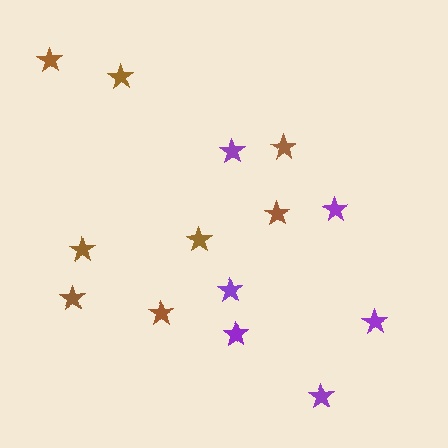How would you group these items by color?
There are 2 groups: one group of brown stars (8) and one group of purple stars (6).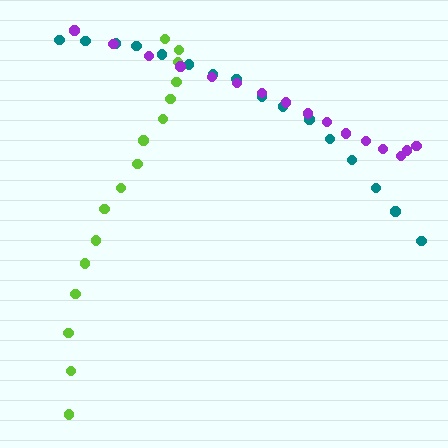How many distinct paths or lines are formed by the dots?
There are 3 distinct paths.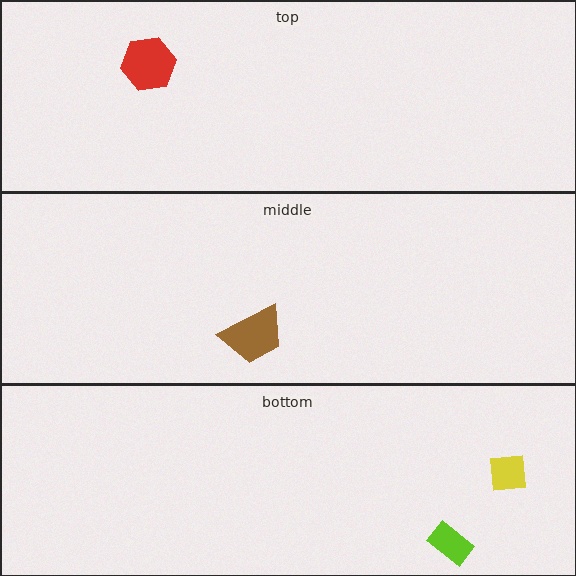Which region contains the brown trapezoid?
The middle region.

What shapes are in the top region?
The red hexagon.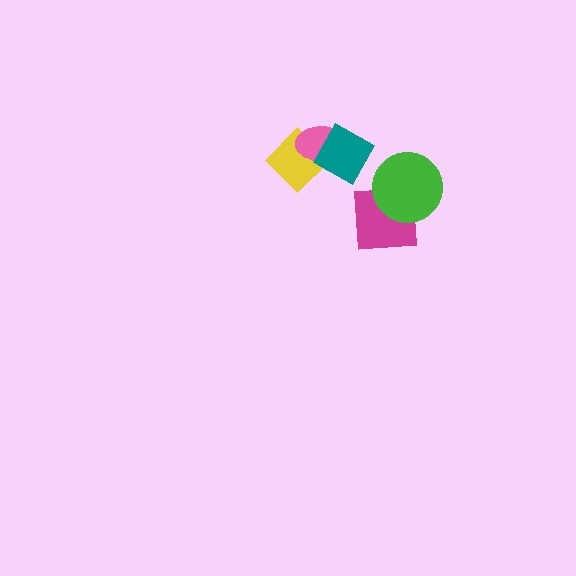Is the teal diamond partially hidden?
No, no other shape covers it.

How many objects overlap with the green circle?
1 object overlaps with the green circle.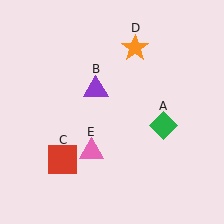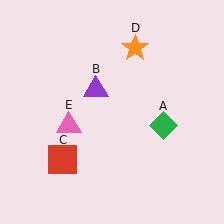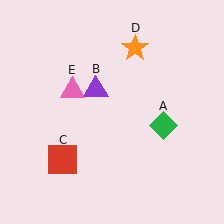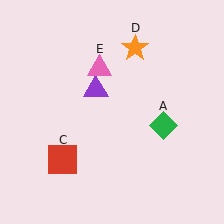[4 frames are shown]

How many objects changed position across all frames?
1 object changed position: pink triangle (object E).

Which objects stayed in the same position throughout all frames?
Green diamond (object A) and purple triangle (object B) and red square (object C) and orange star (object D) remained stationary.